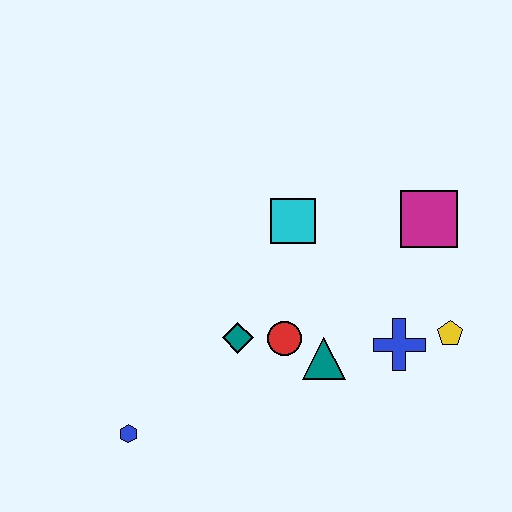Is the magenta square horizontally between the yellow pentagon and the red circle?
Yes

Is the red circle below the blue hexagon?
No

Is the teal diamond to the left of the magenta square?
Yes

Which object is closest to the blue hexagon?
The teal diamond is closest to the blue hexagon.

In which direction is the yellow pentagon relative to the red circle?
The yellow pentagon is to the right of the red circle.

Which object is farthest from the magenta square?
The blue hexagon is farthest from the magenta square.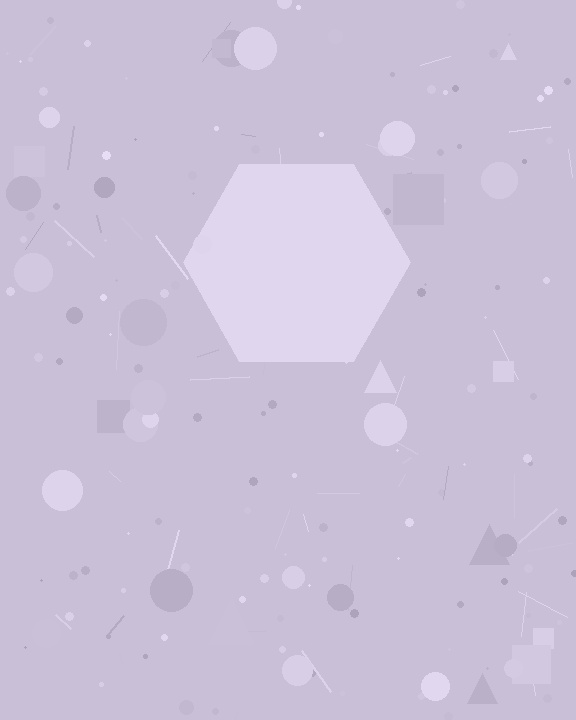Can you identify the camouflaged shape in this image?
The camouflaged shape is a hexagon.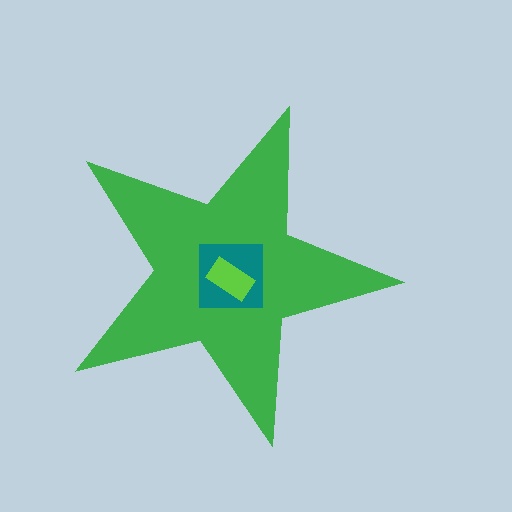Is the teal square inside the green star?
Yes.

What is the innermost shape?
The lime rectangle.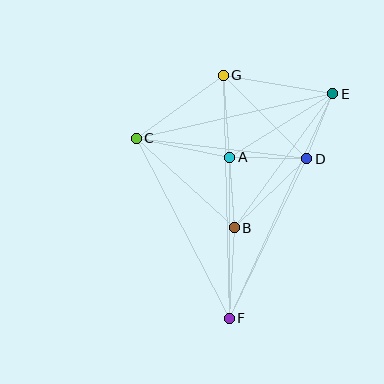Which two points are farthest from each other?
Points E and F are farthest from each other.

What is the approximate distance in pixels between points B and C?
The distance between B and C is approximately 133 pixels.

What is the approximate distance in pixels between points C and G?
The distance between C and G is approximately 107 pixels.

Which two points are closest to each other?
Points D and E are closest to each other.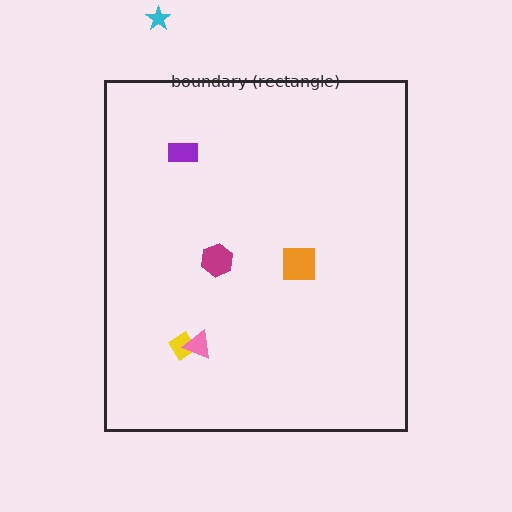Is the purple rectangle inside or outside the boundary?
Inside.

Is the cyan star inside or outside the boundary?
Outside.